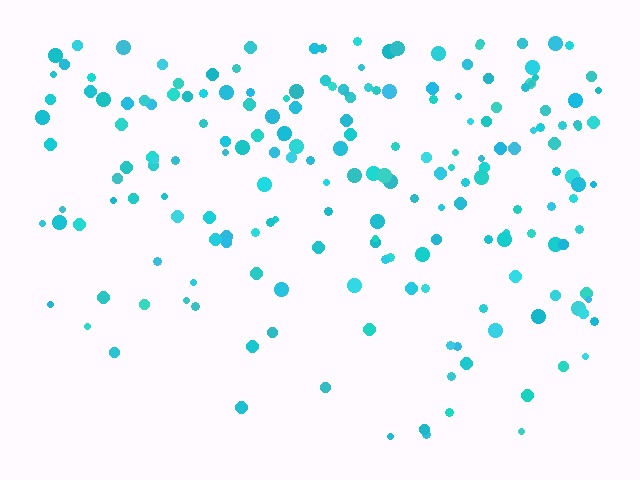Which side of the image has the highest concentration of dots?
The top.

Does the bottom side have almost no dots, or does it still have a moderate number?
Still a moderate number, just noticeably fewer than the top.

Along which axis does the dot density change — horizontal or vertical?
Vertical.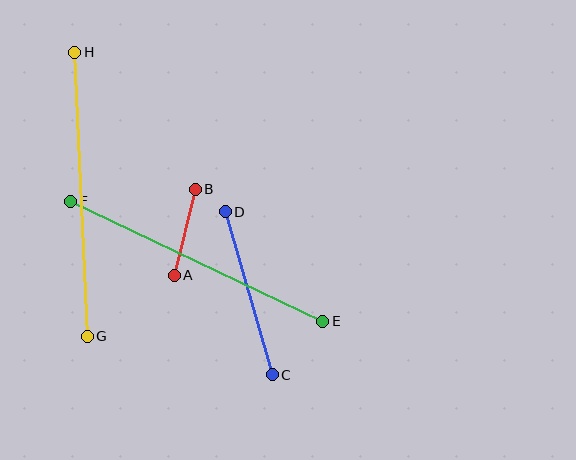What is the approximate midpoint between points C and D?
The midpoint is at approximately (249, 293) pixels.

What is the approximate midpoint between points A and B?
The midpoint is at approximately (185, 232) pixels.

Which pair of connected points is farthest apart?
Points G and H are farthest apart.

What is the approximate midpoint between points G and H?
The midpoint is at approximately (81, 194) pixels.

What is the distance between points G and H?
The distance is approximately 284 pixels.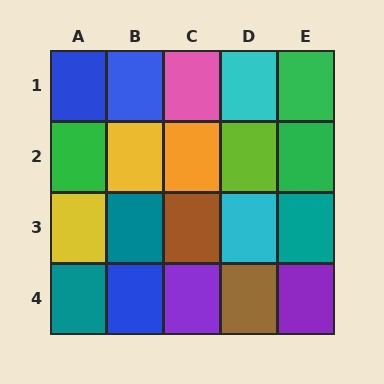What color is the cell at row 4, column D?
Brown.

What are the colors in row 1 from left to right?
Blue, blue, pink, cyan, green.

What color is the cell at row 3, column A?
Yellow.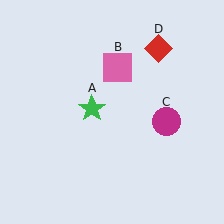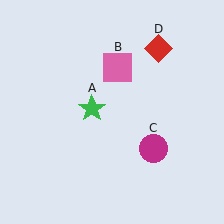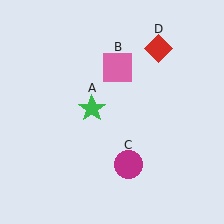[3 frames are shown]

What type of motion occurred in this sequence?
The magenta circle (object C) rotated clockwise around the center of the scene.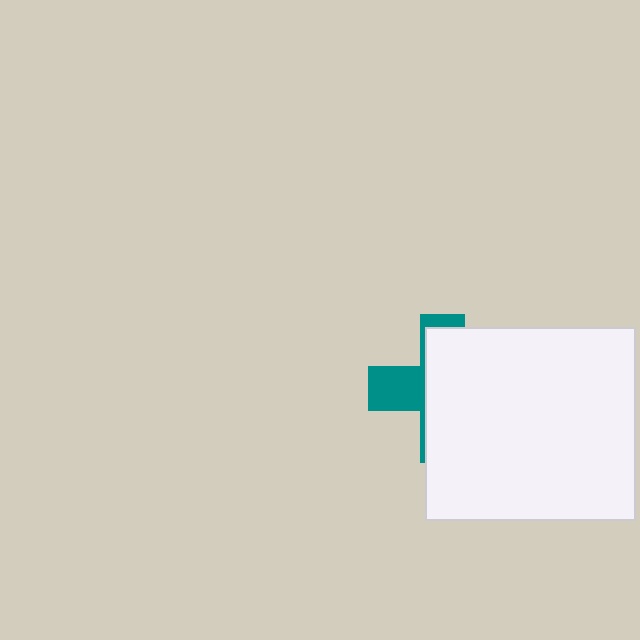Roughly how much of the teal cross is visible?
A small part of it is visible (roughly 33%).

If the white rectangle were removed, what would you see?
You would see the complete teal cross.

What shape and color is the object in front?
The object in front is a white rectangle.